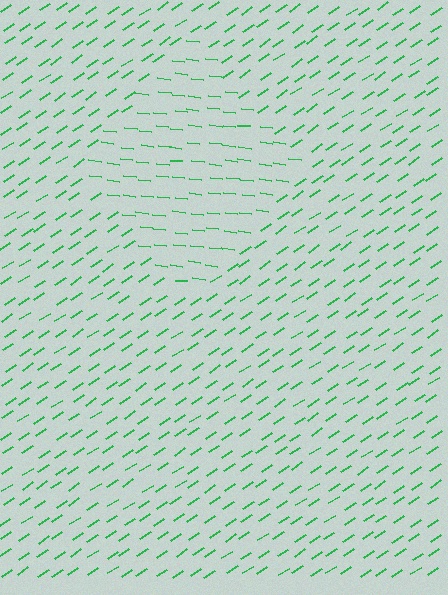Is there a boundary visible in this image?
Yes, there is a texture boundary formed by a change in line orientation.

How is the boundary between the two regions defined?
The boundary is defined purely by a change in line orientation (approximately 40 degrees difference). All lines are the same color and thickness.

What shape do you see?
I see a diamond.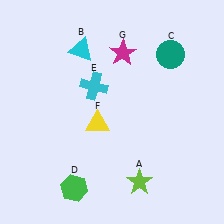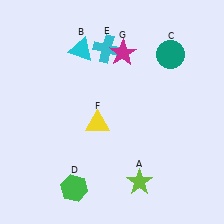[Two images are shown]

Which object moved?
The cyan cross (E) moved up.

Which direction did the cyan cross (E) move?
The cyan cross (E) moved up.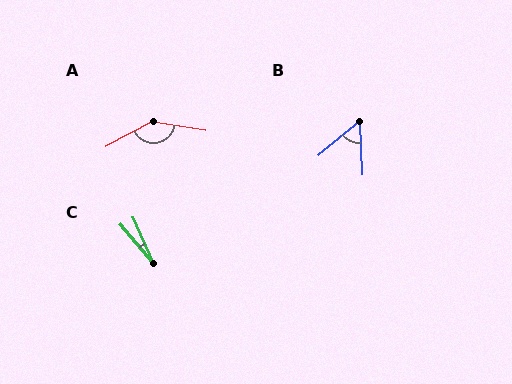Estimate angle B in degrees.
Approximately 53 degrees.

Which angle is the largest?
A, at approximately 143 degrees.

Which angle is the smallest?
C, at approximately 16 degrees.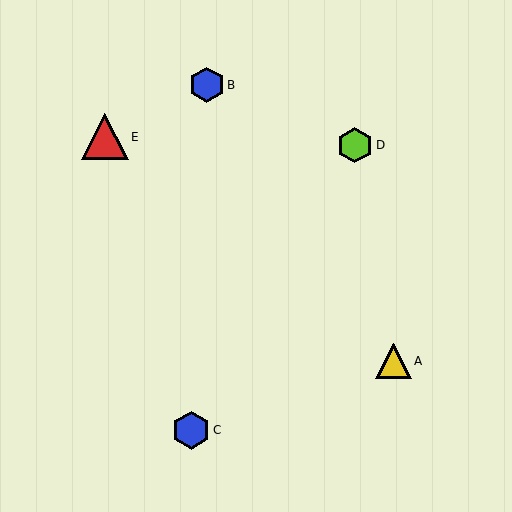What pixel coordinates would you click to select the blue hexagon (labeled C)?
Click at (191, 430) to select the blue hexagon C.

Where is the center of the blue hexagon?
The center of the blue hexagon is at (207, 85).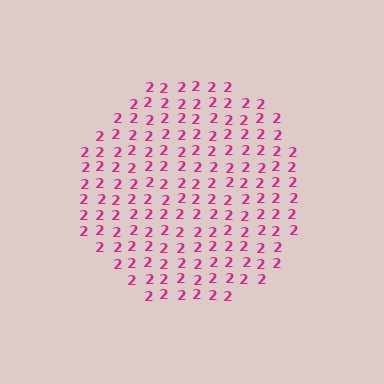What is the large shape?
The large shape is a circle.